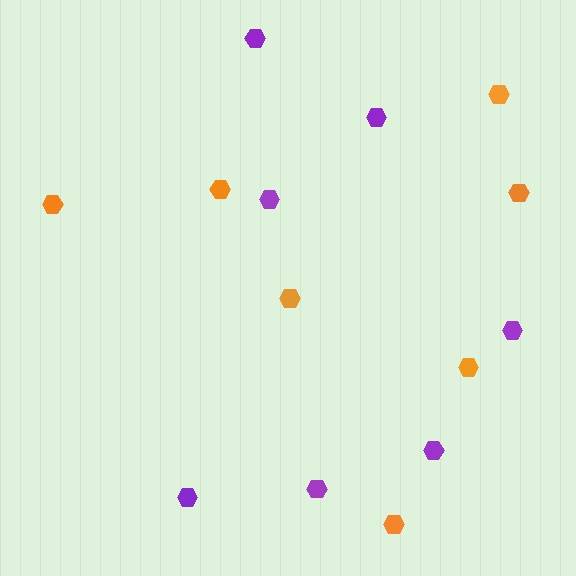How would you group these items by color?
There are 2 groups: one group of purple hexagons (7) and one group of orange hexagons (7).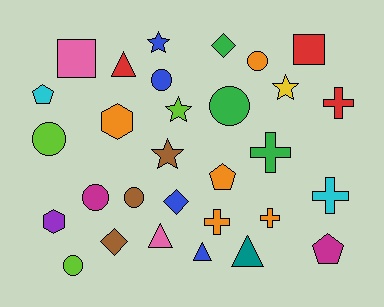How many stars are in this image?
There are 4 stars.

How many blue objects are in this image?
There are 4 blue objects.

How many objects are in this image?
There are 30 objects.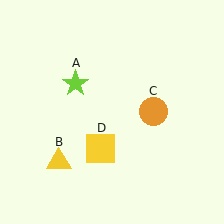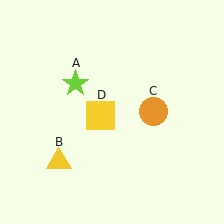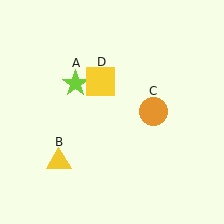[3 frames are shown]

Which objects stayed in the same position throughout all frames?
Lime star (object A) and yellow triangle (object B) and orange circle (object C) remained stationary.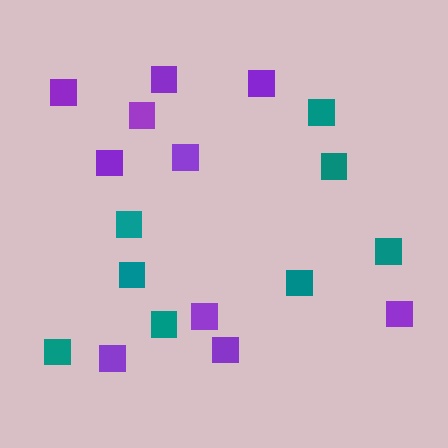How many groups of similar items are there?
There are 2 groups: one group of purple squares (10) and one group of teal squares (8).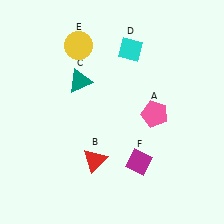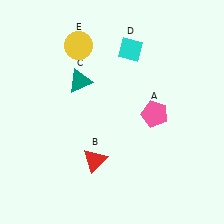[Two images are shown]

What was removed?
The magenta diamond (F) was removed in Image 2.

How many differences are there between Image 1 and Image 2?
There is 1 difference between the two images.